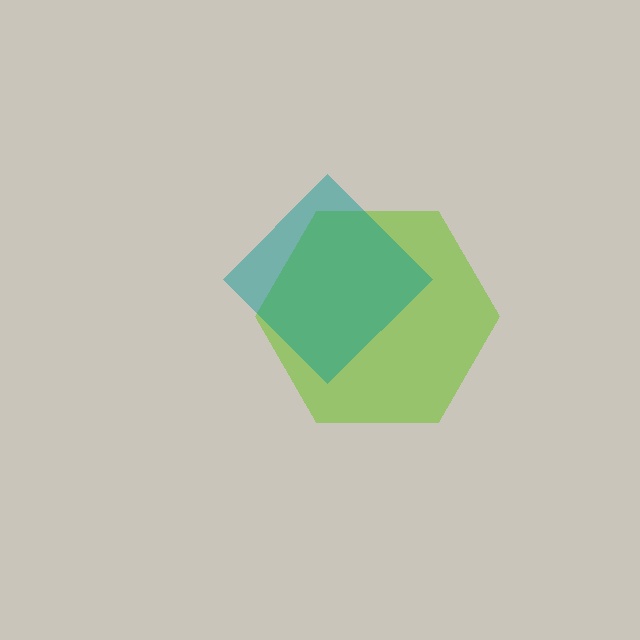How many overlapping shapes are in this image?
There are 2 overlapping shapes in the image.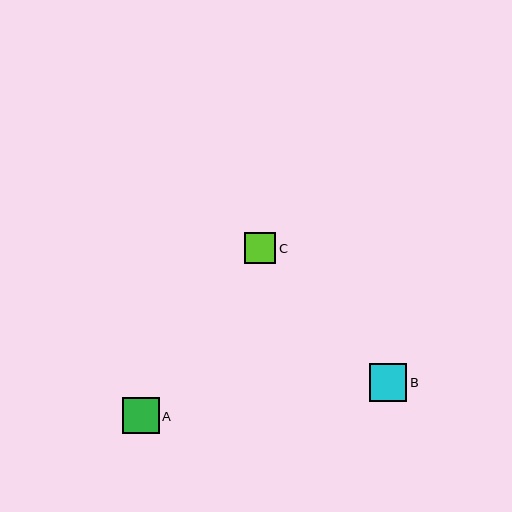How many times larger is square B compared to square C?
Square B is approximately 1.2 times the size of square C.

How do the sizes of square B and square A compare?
Square B and square A are approximately the same size.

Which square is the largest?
Square B is the largest with a size of approximately 37 pixels.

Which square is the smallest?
Square C is the smallest with a size of approximately 31 pixels.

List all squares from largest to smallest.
From largest to smallest: B, A, C.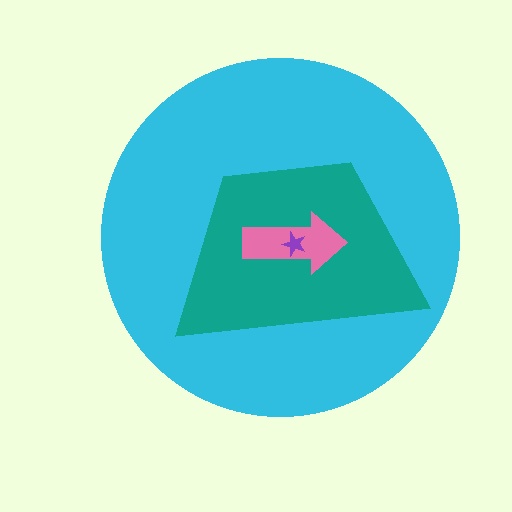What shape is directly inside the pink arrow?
The purple star.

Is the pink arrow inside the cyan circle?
Yes.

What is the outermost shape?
The cyan circle.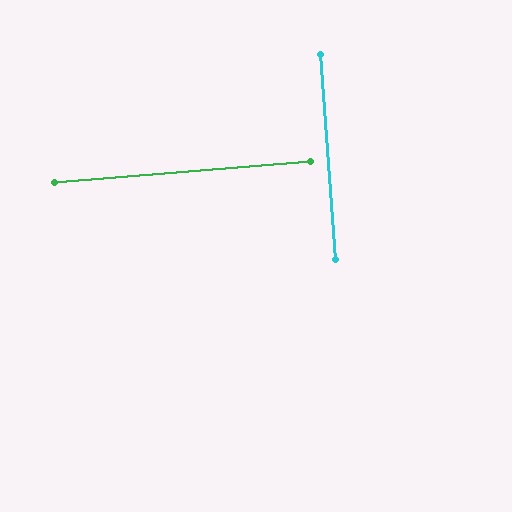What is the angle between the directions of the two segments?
Approximately 90 degrees.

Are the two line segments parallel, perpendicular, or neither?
Perpendicular — they meet at approximately 90°.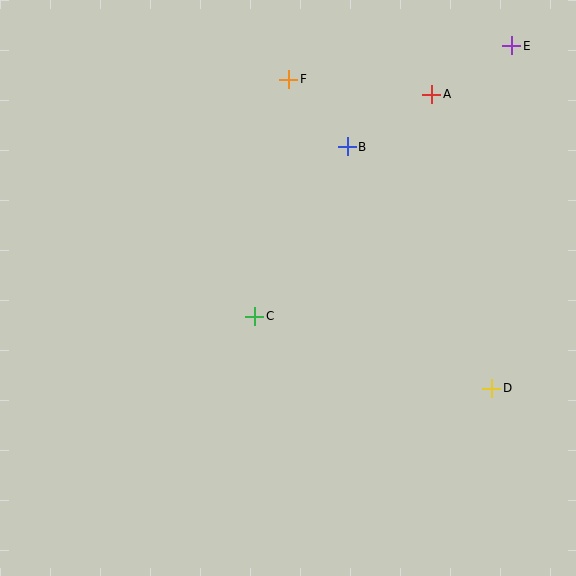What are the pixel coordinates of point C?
Point C is at (255, 316).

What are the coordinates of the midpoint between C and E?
The midpoint between C and E is at (383, 181).